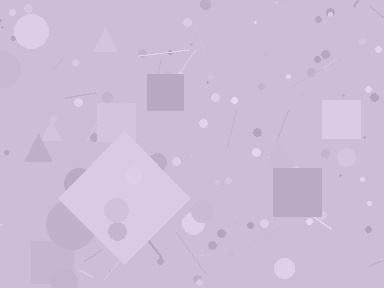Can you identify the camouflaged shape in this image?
The camouflaged shape is a diamond.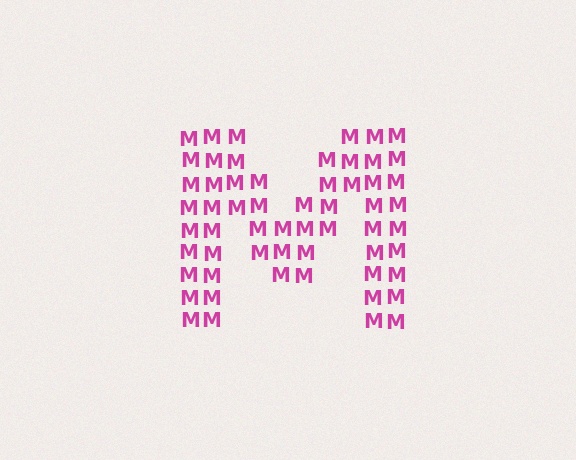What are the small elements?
The small elements are letter M's.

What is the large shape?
The large shape is the letter M.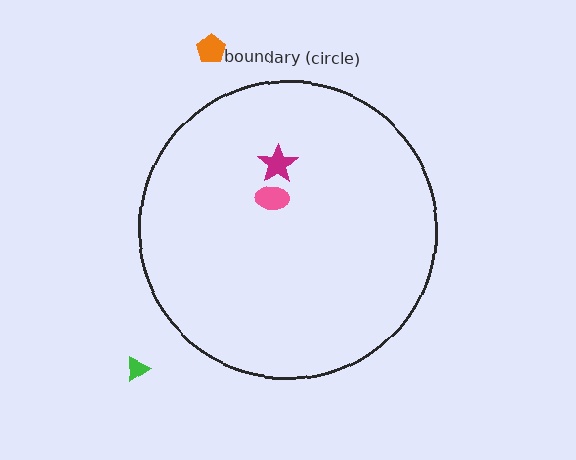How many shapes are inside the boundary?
2 inside, 2 outside.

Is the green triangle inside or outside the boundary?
Outside.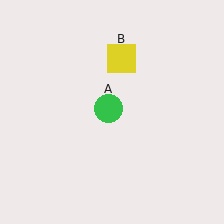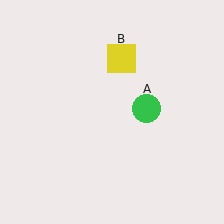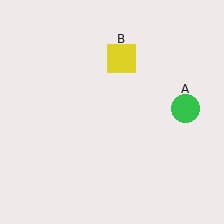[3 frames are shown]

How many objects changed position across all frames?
1 object changed position: green circle (object A).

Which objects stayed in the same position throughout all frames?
Yellow square (object B) remained stationary.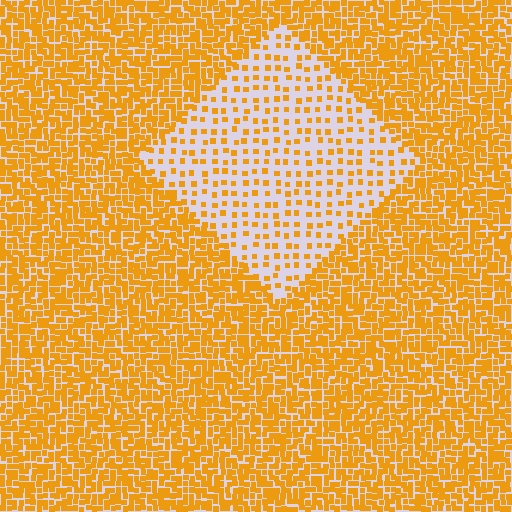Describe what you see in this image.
The image contains small orange elements arranged at two different densities. A diamond-shaped region is visible where the elements are less densely packed than the surrounding area.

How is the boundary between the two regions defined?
The boundary is defined by a change in element density (approximately 2.9x ratio). All elements are the same color, size, and shape.